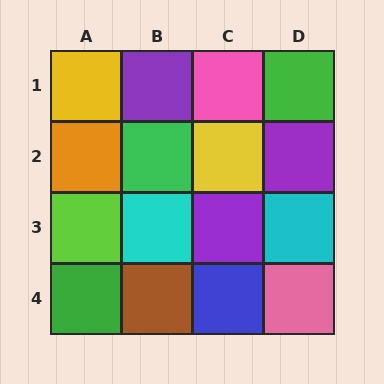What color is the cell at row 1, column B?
Purple.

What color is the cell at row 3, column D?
Cyan.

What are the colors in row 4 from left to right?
Green, brown, blue, pink.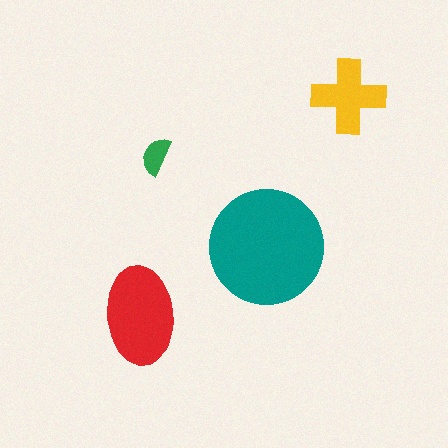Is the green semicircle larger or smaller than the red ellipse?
Smaller.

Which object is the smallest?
The green semicircle.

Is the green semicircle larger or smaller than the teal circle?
Smaller.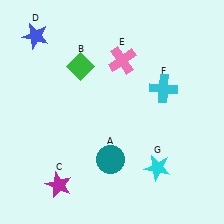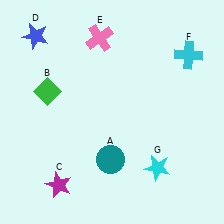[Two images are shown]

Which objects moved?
The objects that moved are: the green diamond (B), the pink cross (E), the cyan cross (F).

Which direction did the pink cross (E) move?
The pink cross (E) moved left.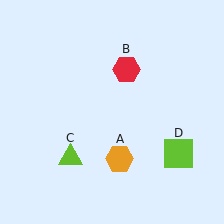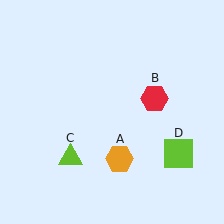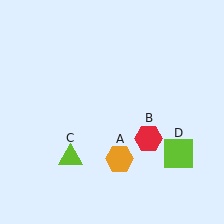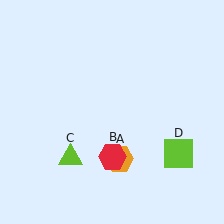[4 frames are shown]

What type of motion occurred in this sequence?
The red hexagon (object B) rotated clockwise around the center of the scene.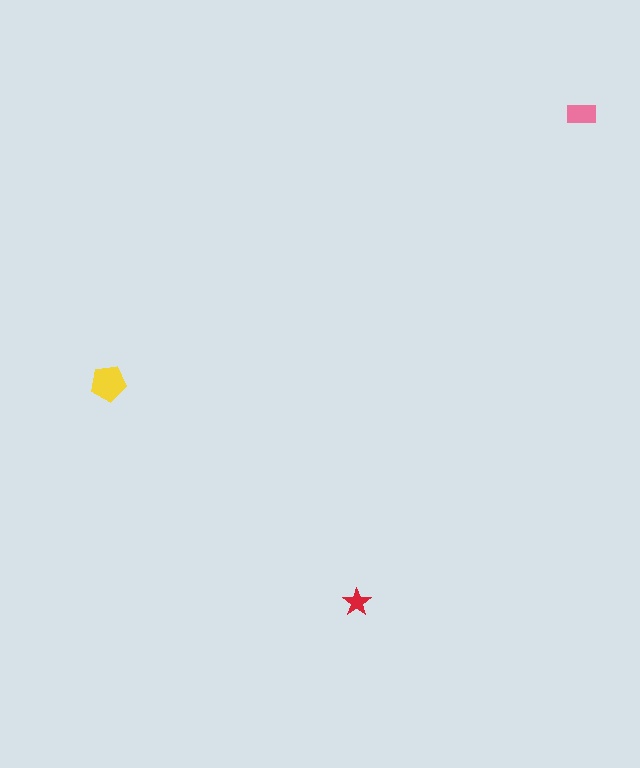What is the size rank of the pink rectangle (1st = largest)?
2nd.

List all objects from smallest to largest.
The red star, the pink rectangle, the yellow pentagon.